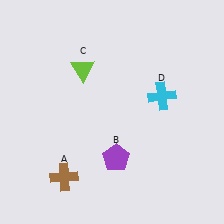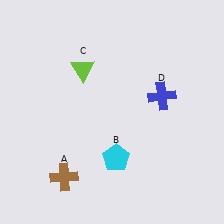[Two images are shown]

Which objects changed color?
B changed from purple to cyan. D changed from cyan to blue.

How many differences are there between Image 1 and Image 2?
There are 2 differences between the two images.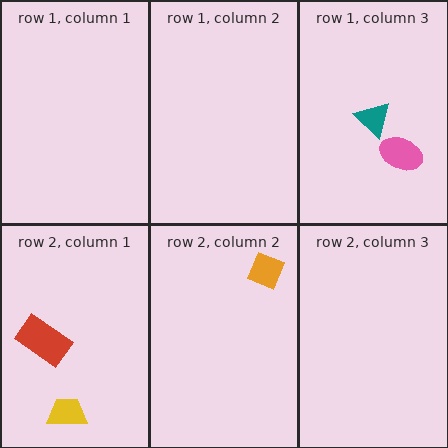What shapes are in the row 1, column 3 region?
The pink ellipse, the teal triangle.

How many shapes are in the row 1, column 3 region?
2.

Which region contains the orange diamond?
The row 2, column 2 region.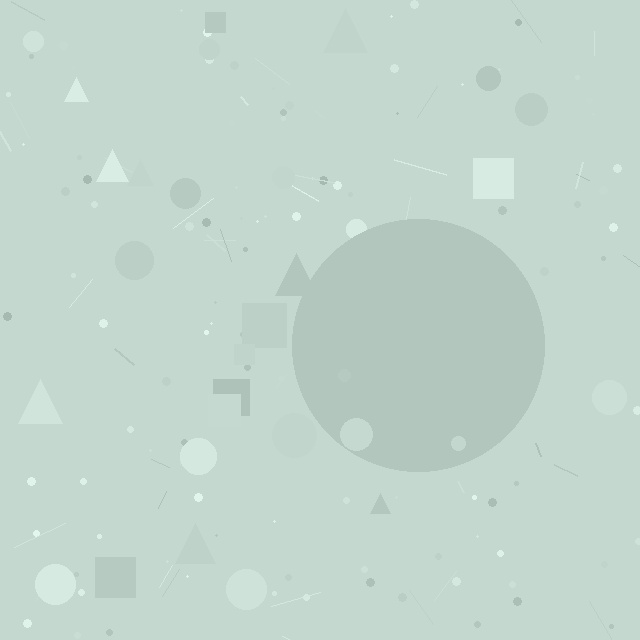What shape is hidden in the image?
A circle is hidden in the image.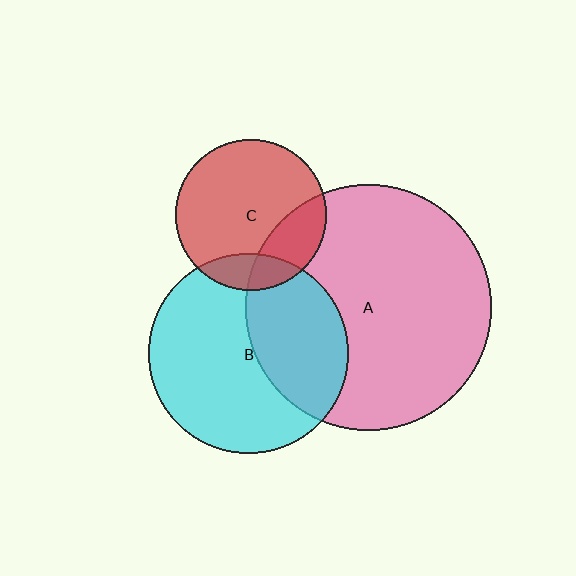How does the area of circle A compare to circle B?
Approximately 1.5 times.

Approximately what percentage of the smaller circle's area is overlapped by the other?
Approximately 25%.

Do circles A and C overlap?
Yes.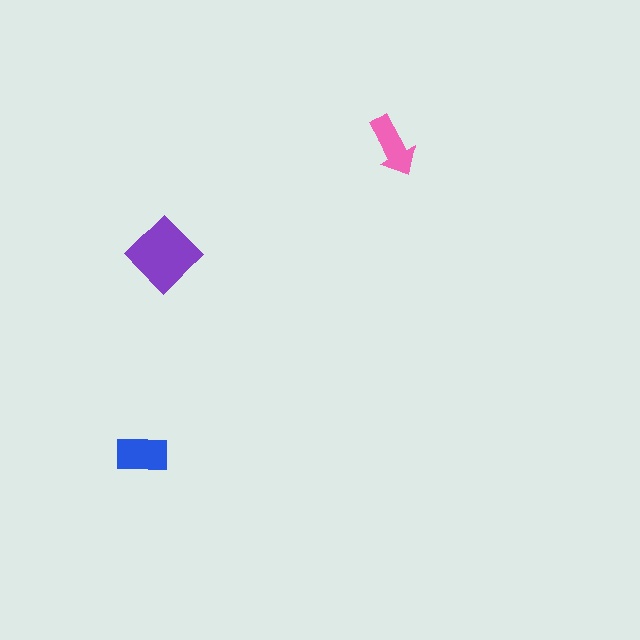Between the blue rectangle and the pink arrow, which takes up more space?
The blue rectangle.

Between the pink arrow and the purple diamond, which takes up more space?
The purple diamond.